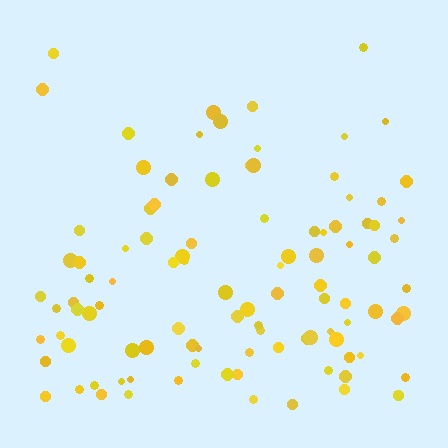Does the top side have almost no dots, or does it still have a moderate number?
Still a moderate number, just noticeably fewer than the bottom.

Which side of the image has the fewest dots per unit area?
The top.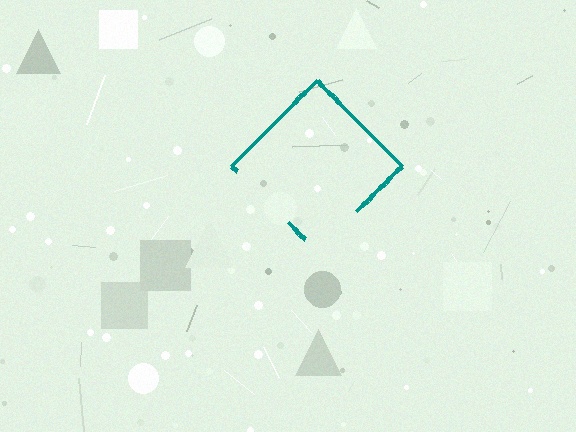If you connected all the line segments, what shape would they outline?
They would outline a diamond.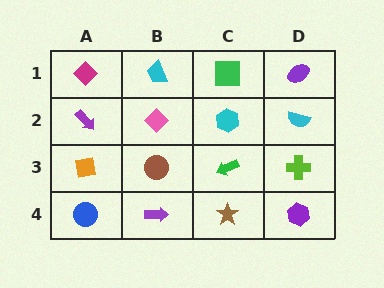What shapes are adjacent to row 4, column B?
A brown circle (row 3, column B), a blue circle (row 4, column A), a brown star (row 4, column C).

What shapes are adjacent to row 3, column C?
A cyan hexagon (row 2, column C), a brown star (row 4, column C), a brown circle (row 3, column B), a lime cross (row 3, column D).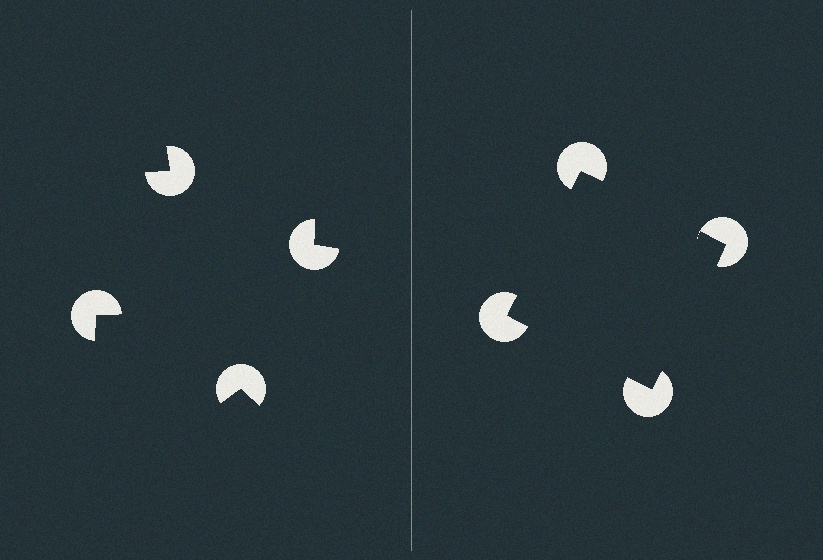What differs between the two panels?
The pac-man discs are positioned identically on both sides; only the wedge orientations differ. On the right they align to a square; on the left they are misaligned.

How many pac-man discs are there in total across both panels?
8 — 4 on each side.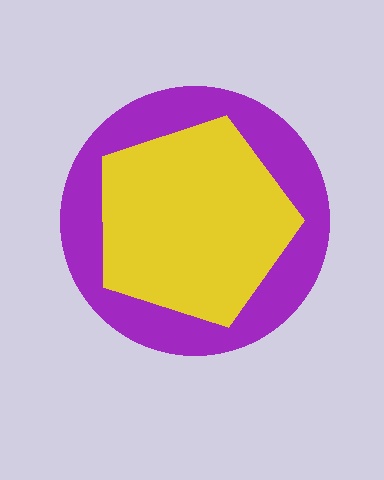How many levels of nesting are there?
2.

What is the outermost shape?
The purple circle.